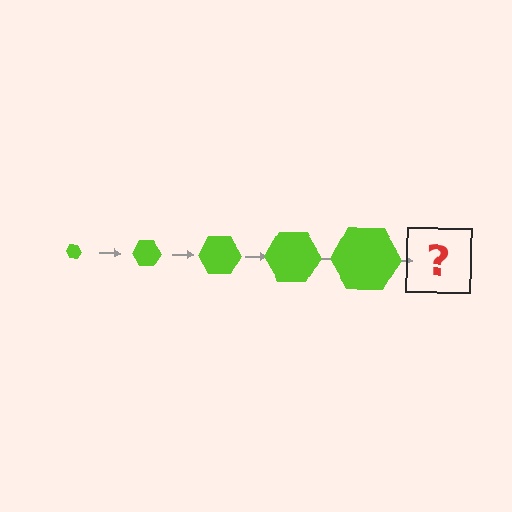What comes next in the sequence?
The next element should be a lime hexagon, larger than the previous one.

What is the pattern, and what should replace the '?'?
The pattern is that the hexagon gets progressively larger each step. The '?' should be a lime hexagon, larger than the previous one.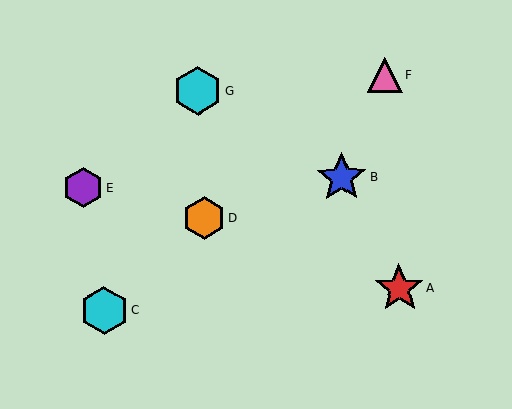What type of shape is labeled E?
Shape E is a purple hexagon.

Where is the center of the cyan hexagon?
The center of the cyan hexagon is at (198, 91).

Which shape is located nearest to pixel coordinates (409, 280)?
The red star (labeled A) at (399, 288) is nearest to that location.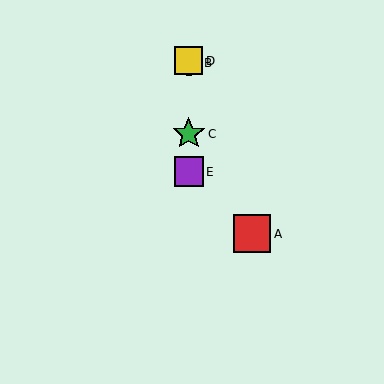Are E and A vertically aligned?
No, E is at x≈189 and A is at x≈252.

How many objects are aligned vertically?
4 objects (B, C, D, E) are aligned vertically.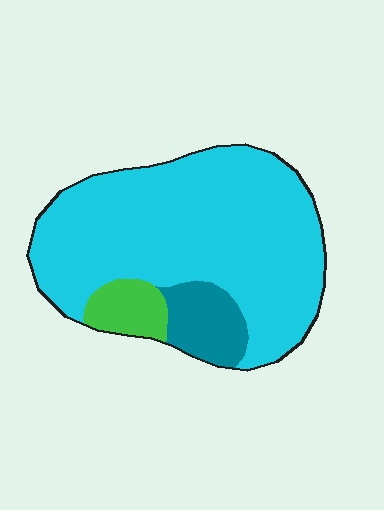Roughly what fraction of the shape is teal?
Teal takes up about one eighth (1/8) of the shape.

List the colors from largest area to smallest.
From largest to smallest: cyan, teal, green.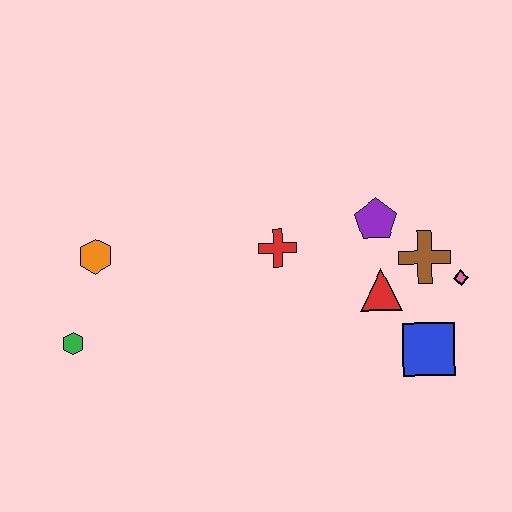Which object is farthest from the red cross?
The green hexagon is farthest from the red cross.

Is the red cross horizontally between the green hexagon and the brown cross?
Yes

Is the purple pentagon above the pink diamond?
Yes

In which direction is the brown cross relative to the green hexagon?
The brown cross is to the right of the green hexagon.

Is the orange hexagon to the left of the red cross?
Yes